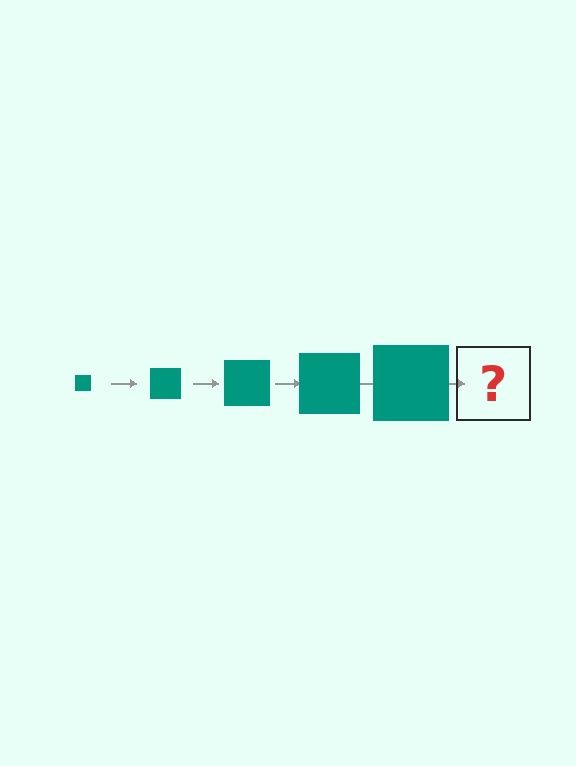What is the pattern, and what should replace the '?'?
The pattern is that the square gets progressively larger each step. The '?' should be a teal square, larger than the previous one.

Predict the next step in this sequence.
The next step is a teal square, larger than the previous one.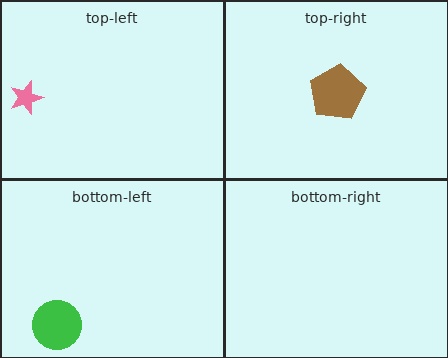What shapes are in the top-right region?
The brown pentagon.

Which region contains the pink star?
The top-left region.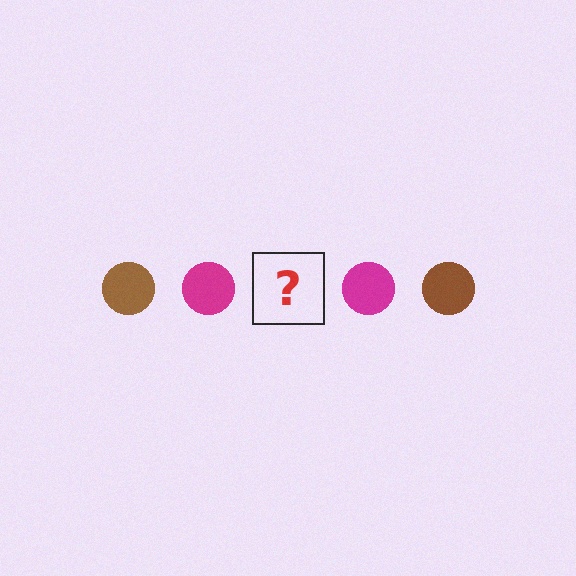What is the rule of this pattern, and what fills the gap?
The rule is that the pattern cycles through brown, magenta circles. The gap should be filled with a brown circle.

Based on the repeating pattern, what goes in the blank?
The blank should be a brown circle.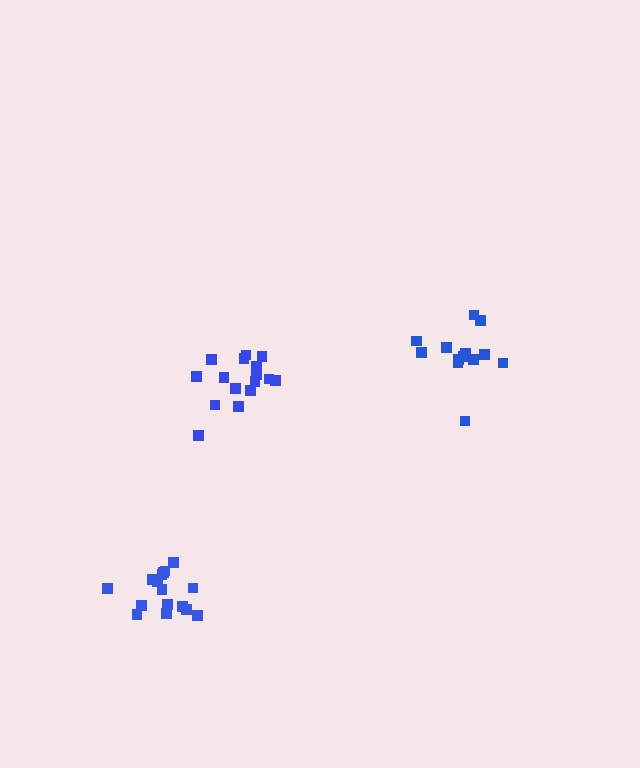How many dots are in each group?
Group 1: 16 dots, Group 2: 16 dots, Group 3: 13 dots (45 total).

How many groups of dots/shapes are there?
There are 3 groups.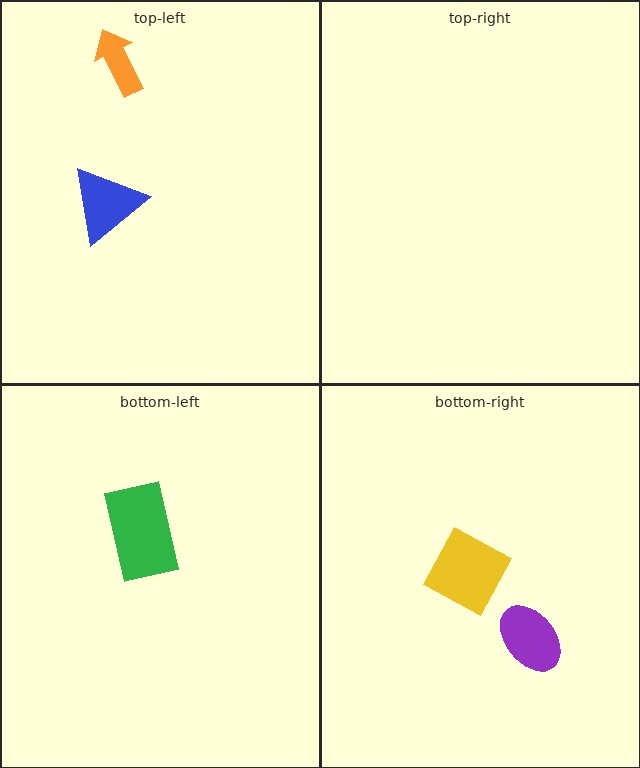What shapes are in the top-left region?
The blue triangle, the orange arrow.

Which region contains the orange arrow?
The top-left region.